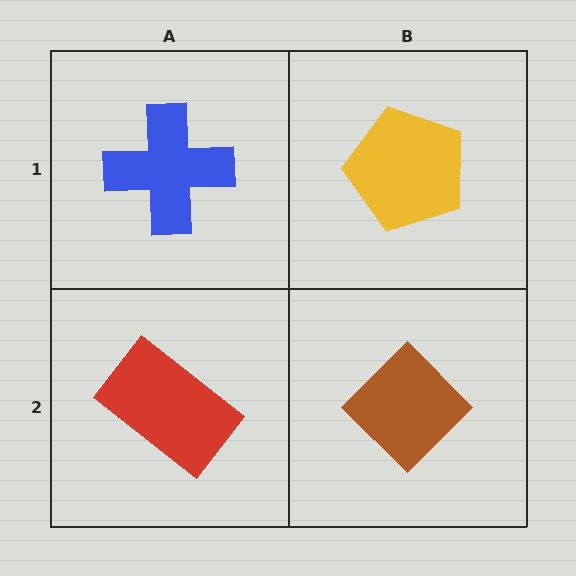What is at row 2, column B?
A brown diamond.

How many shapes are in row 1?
2 shapes.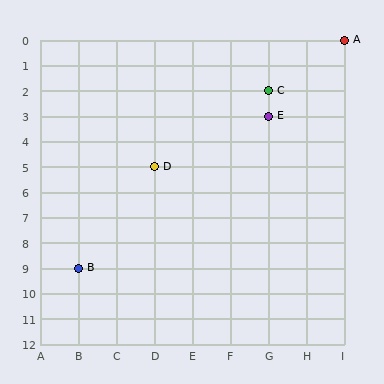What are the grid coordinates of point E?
Point E is at grid coordinates (G, 3).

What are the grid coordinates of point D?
Point D is at grid coordinates (D, 5).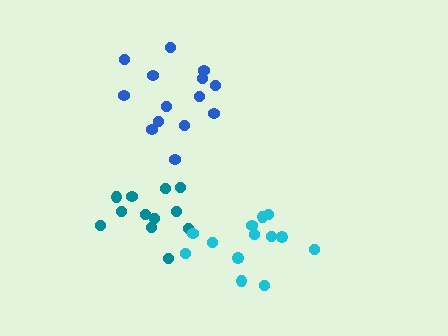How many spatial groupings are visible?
There are 3 spatial groupings.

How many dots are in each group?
Group 1: 12 dots, Group 2: 13 dots, Group 3: 14 dots (39 total).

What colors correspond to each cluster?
The clusters are colored: teal, cyan, blue.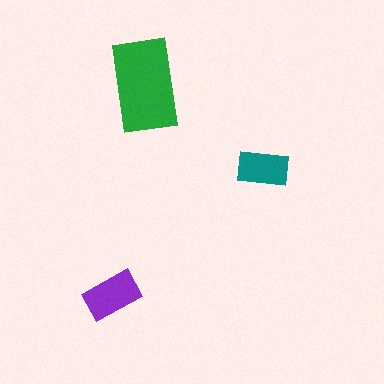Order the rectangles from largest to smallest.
the green one, the purple one, the teal one.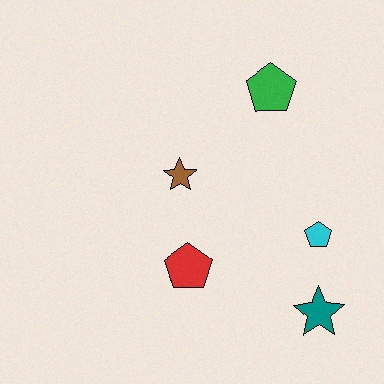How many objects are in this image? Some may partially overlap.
There are 5 objects.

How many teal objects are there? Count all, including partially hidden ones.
There is 1 teal object.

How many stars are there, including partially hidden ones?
There are 2 stars.